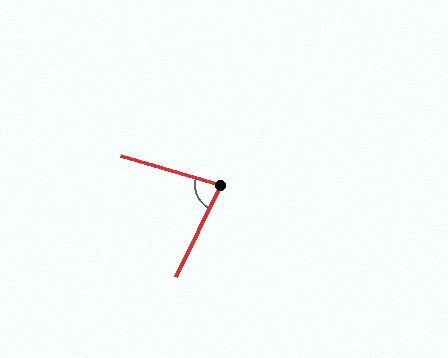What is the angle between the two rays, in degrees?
Approximately 80 degrees.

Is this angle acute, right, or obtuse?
It is acute.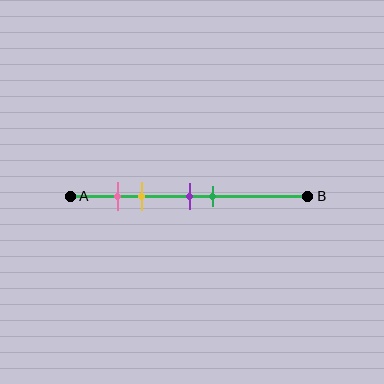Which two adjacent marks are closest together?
The pink and yellow marks are the closest adjacent pair.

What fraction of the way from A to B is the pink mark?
The pink mark is approximately 20% (0.2) of the way from A to B.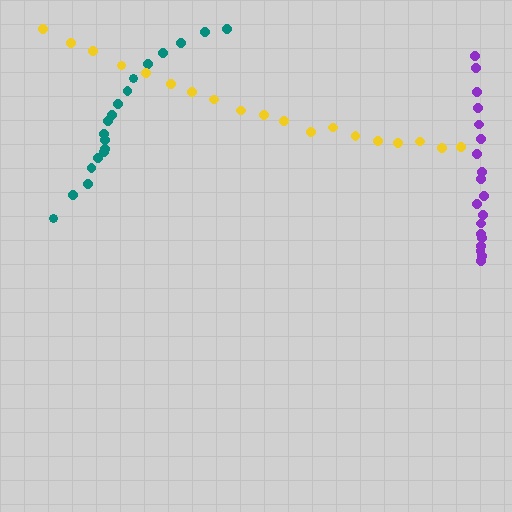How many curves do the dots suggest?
There are 3 distinct paths.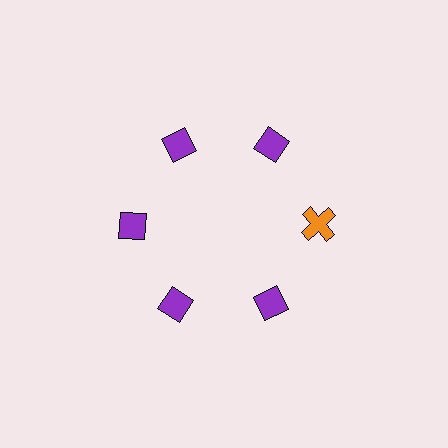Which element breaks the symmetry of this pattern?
The orange cross at roughly the 3 o'clock position breaks the symmetry. All other shapes are purple diamonds.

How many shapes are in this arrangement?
There are 6 shapes arranged in a ring pattern.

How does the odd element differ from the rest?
It differs in both color (orange instead of purple) and shape (cross instead of diamond).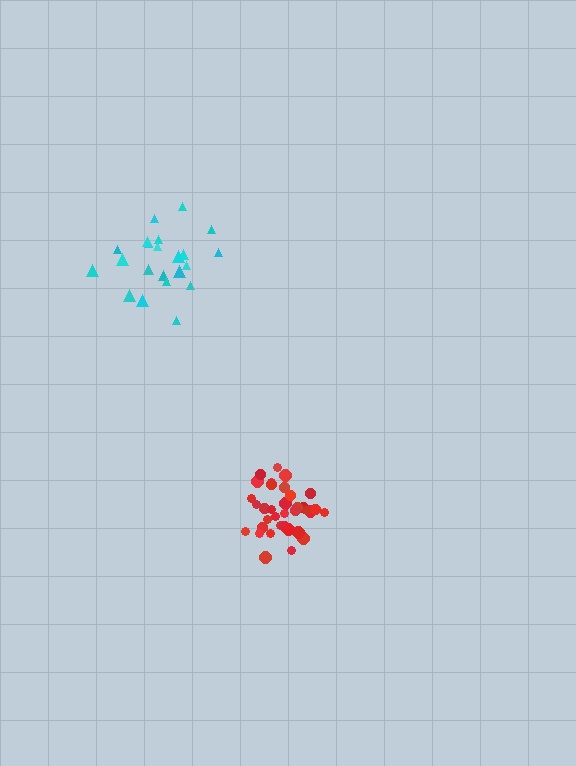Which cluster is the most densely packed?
Red.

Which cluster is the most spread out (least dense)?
Cyan.